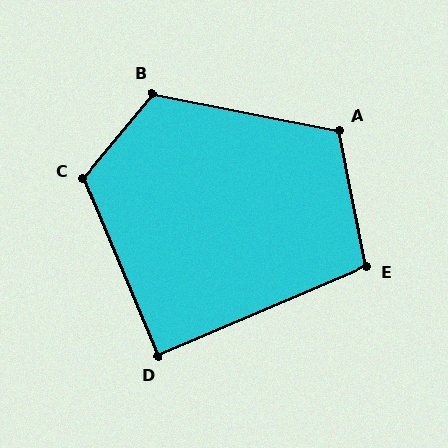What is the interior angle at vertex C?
Approximately 118 degrees (obtuse).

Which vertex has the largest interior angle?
B, at approximately 119 degrees.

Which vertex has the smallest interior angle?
D, at approximately 89 degrees.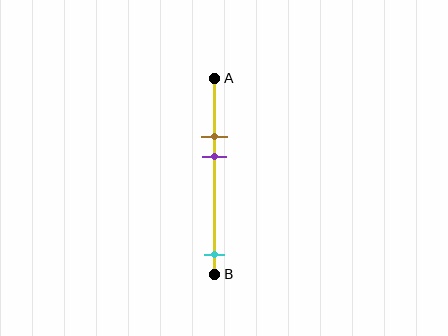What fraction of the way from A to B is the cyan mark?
The cyan mark is approximately 90% (0.9) of the way from A to B.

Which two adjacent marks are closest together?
The brown and purple marks are the closest adjacent pair.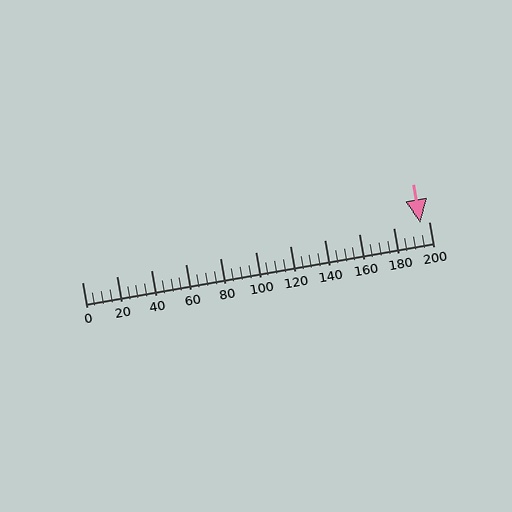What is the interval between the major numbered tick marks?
The major tick marks are spaced 20 units apart.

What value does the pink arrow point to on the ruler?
The pink arrow points to approximately 195.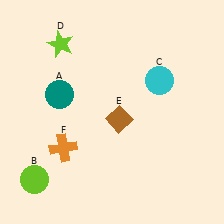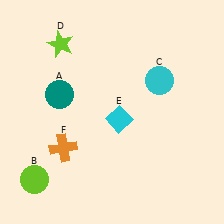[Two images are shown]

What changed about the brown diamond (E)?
In Image 1, E is brown. In Image 2, it changed to cyan.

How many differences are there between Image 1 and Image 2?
There is 1 difference between the two images.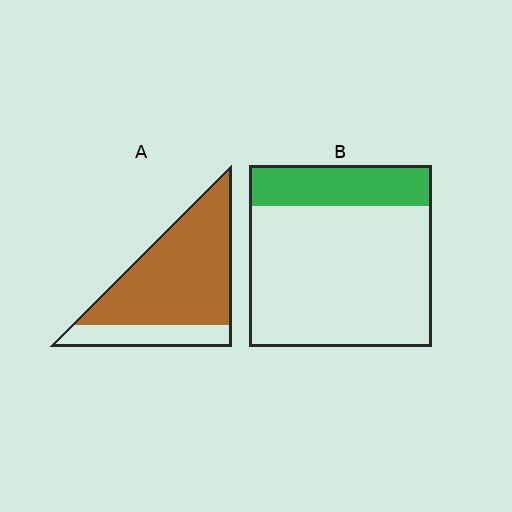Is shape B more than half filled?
No.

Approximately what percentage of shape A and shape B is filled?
A is approximately 75% and B is approximately 25%.